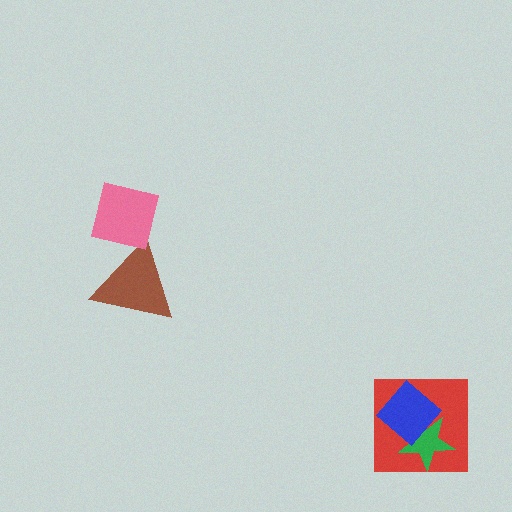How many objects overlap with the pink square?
0 objects overlap with the pink square.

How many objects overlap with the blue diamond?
2 objects overlap with the blue diamond.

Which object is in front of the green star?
The blue diamond is in front of the green star.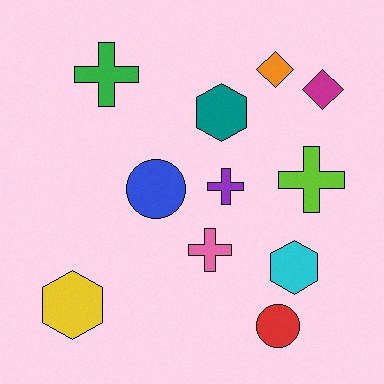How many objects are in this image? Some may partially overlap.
There are 11 objects.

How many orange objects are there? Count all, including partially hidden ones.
There is 1 orange object.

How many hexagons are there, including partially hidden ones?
There are 3 hexagons.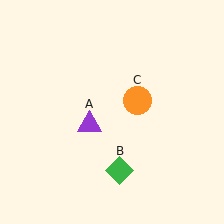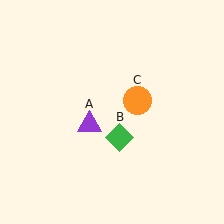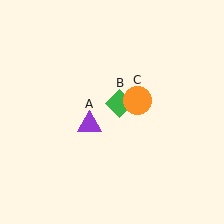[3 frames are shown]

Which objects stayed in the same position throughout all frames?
Purple triangle (object A) and orange circle (object C) remained stationary.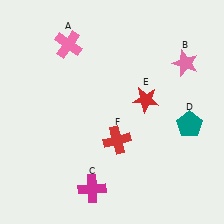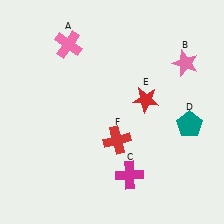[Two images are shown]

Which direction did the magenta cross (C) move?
The magenta cross (C) moved right.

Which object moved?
The magenta cross (C) moved right.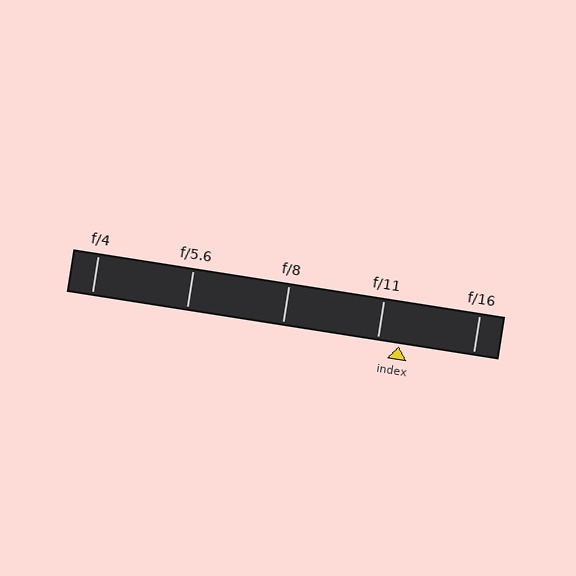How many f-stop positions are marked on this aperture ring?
There are 5 f-stop positions marked.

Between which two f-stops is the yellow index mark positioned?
The index mark is between f/11 and f/16.